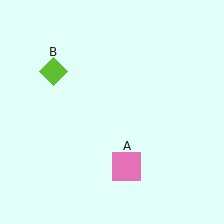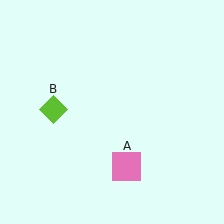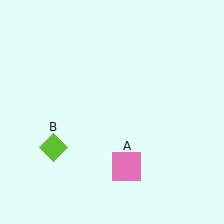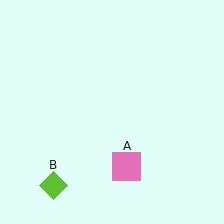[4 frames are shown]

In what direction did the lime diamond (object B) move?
The lime diamond (object B) moved down.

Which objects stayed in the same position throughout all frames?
Pink square (object A) remained stationary.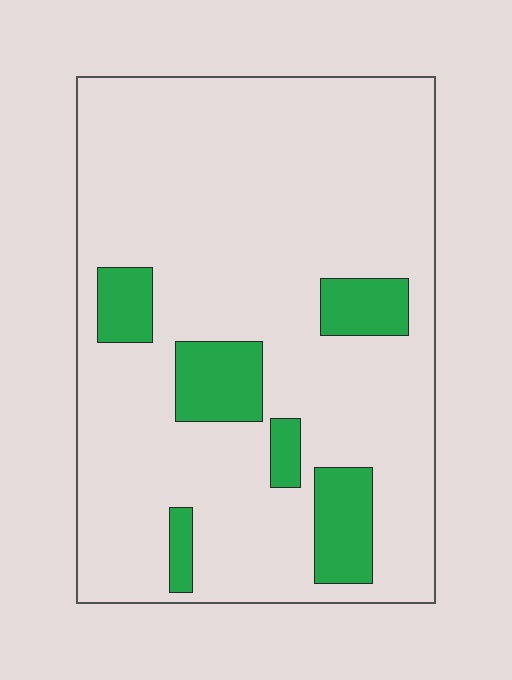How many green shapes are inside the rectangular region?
6.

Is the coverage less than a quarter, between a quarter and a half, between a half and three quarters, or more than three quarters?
Less than a quarter.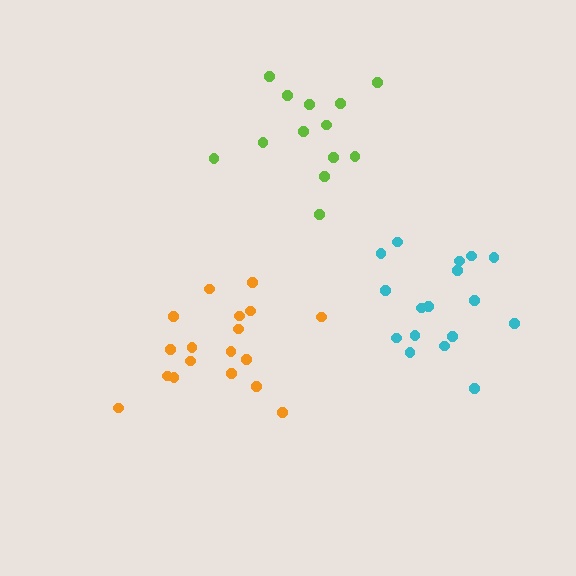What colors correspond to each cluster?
The clusters are colored: orange, lime, cyan.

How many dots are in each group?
Group 1: 18 dots, Group 2: 13 dots, Group 3: 17 dots (48 total).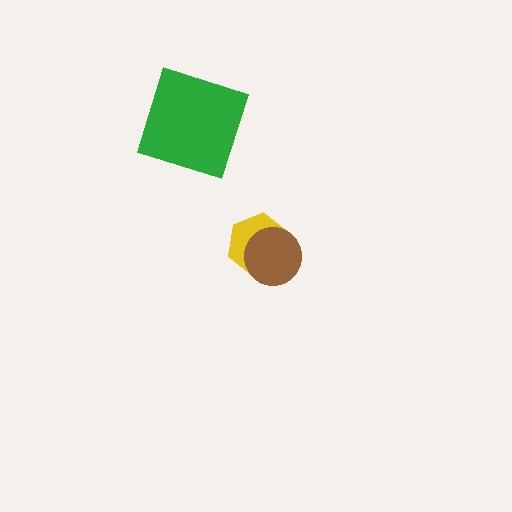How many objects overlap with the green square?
0 objects overlap with the green square.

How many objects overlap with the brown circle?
1 object overlaps with the brown circle.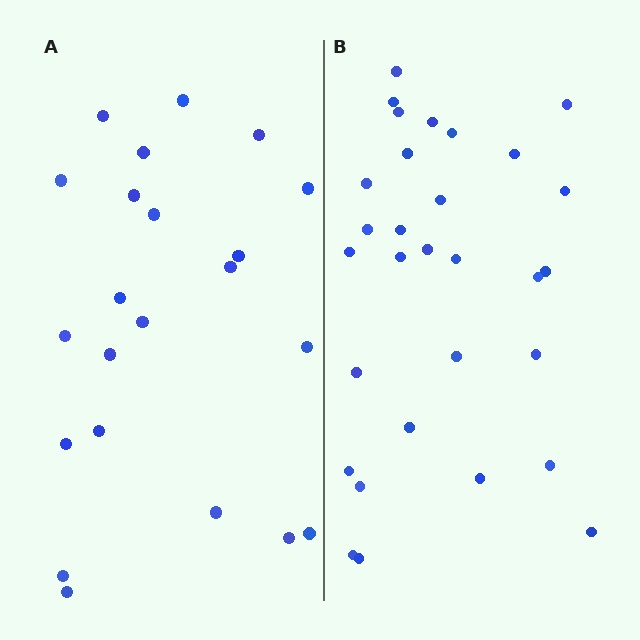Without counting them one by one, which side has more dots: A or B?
Region B (the right region) has more dots.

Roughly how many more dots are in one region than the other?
Region B has roughly 8 or so more dots than region A.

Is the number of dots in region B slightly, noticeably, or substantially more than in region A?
Region B has noticeably more, but not dramatically so. The ratio is roughly 1.4 to 1.